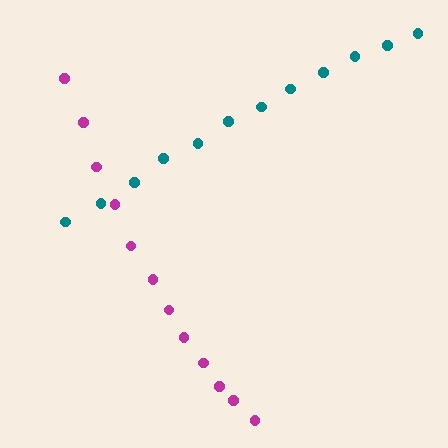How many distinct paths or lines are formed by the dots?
There are 2 distinct paths.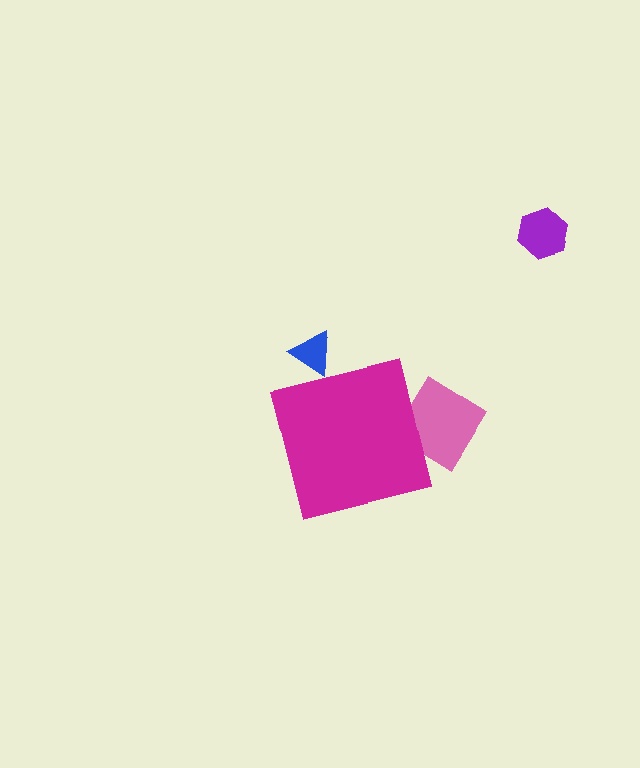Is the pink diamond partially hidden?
Yes, the pink diamond is partially hidden behind the magenta square.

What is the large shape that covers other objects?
A magenta square.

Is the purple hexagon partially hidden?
No, the purple hexagon is fully visible.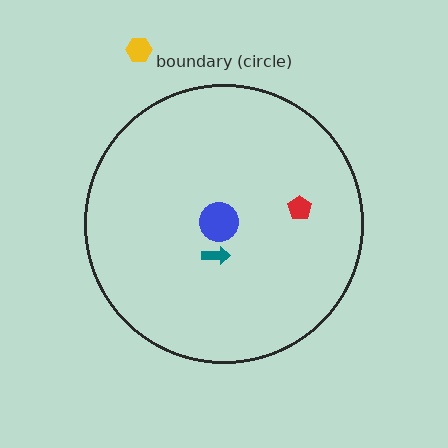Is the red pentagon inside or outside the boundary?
Inside.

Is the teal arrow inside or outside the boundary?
Inside.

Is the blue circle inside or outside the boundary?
Inside.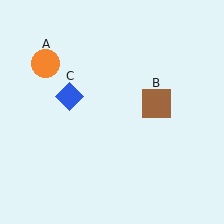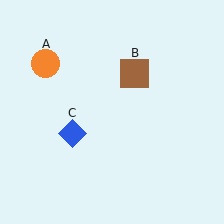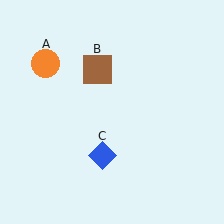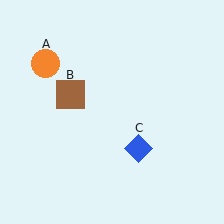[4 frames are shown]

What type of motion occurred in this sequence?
The brown square (object B), blue diamond (object C) rotated counterclockwise around the center of the scene.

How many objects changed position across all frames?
2 objects changed position: brown square (object B), blue diamond (object C).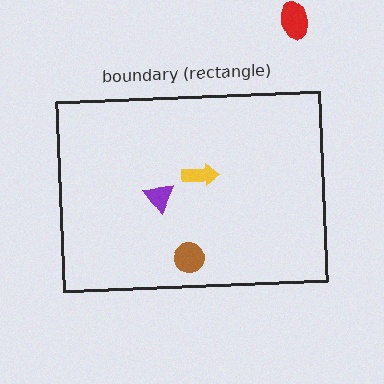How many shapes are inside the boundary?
3 inside, 1 outside.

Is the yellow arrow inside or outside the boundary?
Inside.